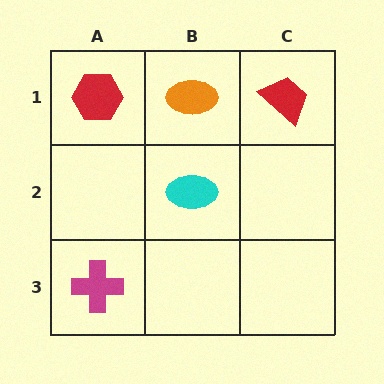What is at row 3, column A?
A magenta cross.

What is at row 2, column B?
A cyan ellipse.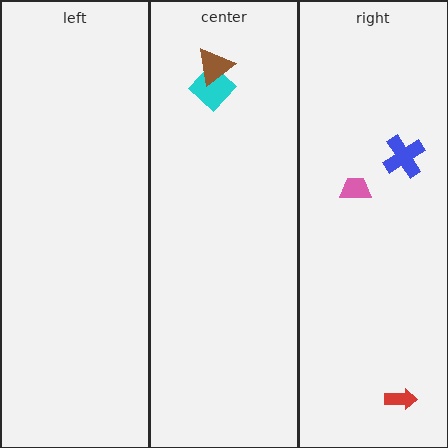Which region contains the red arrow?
The right region.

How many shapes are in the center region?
2.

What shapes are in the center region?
The cyan diamond, the brown triangle.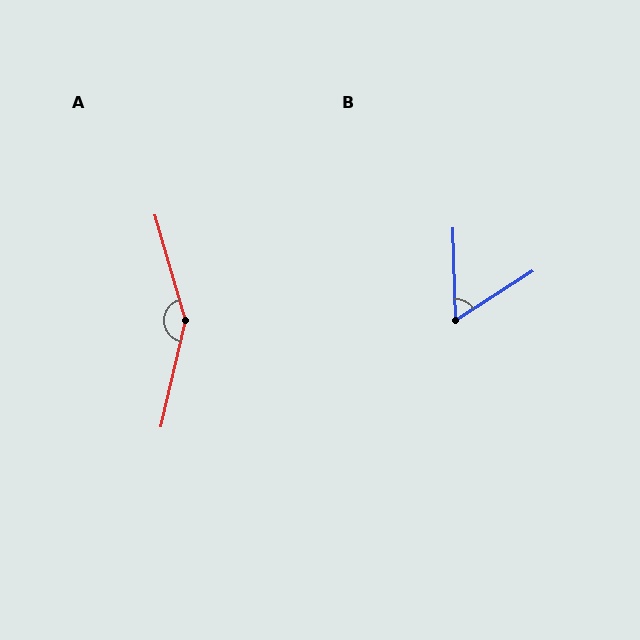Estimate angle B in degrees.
Approximately 59 degrees.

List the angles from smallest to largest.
B (59°), A (151°).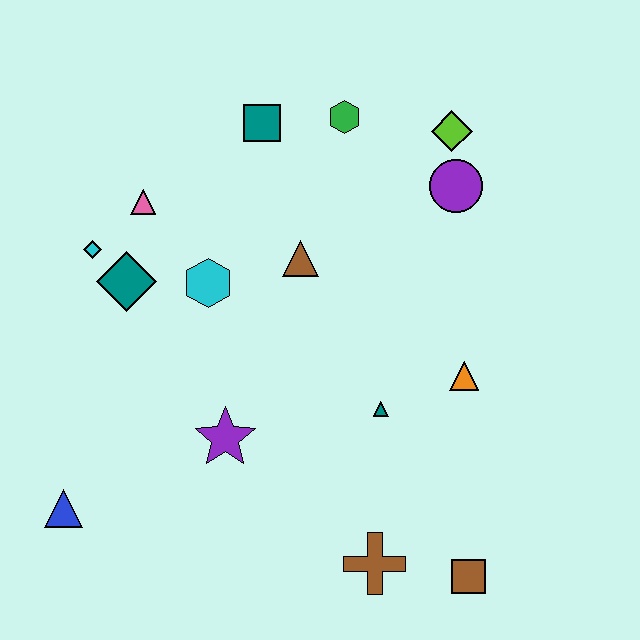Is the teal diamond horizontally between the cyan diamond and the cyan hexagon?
Yes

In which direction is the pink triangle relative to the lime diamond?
The pink triangle is to the left of the lime diamond.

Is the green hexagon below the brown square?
No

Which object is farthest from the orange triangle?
The blue triangle is farthest from the orange triangle.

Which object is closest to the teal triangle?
The orange triangle is closest to the teal triangle.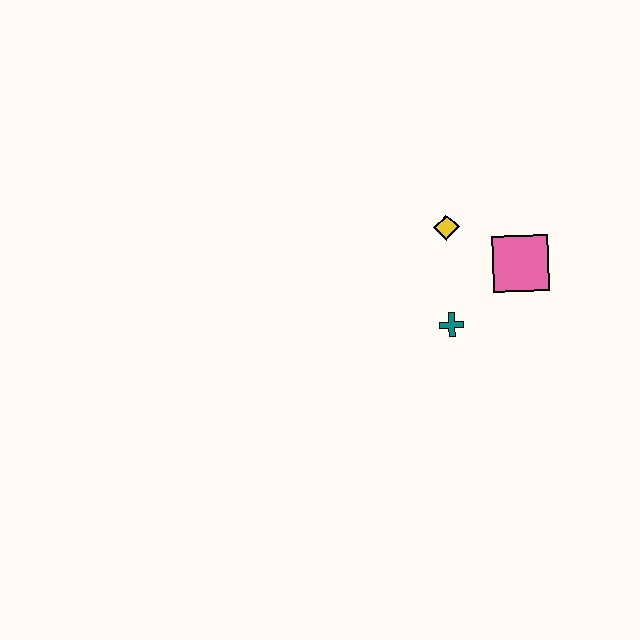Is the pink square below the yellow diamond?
Yes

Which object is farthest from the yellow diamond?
The teal cross is farthest from the yellow diamond.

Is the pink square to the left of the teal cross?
No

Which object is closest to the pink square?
The yellow diamond is closest to the pink square.